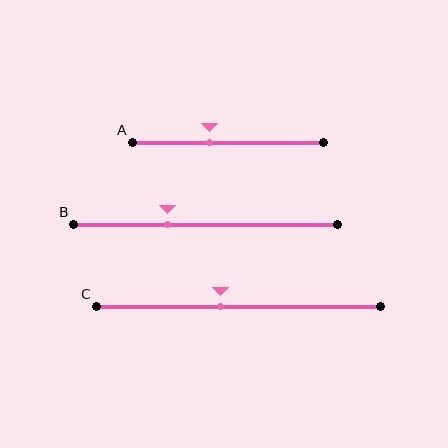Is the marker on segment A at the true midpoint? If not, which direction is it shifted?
No, the marker on segment A is shifted to the left by about 9% of the segment length.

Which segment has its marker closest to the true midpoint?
Segment C has its marker closest to the true midpoint.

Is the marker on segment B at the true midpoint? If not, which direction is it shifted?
No, the marker on segment B is shifted to the left by about 15% of the segment length.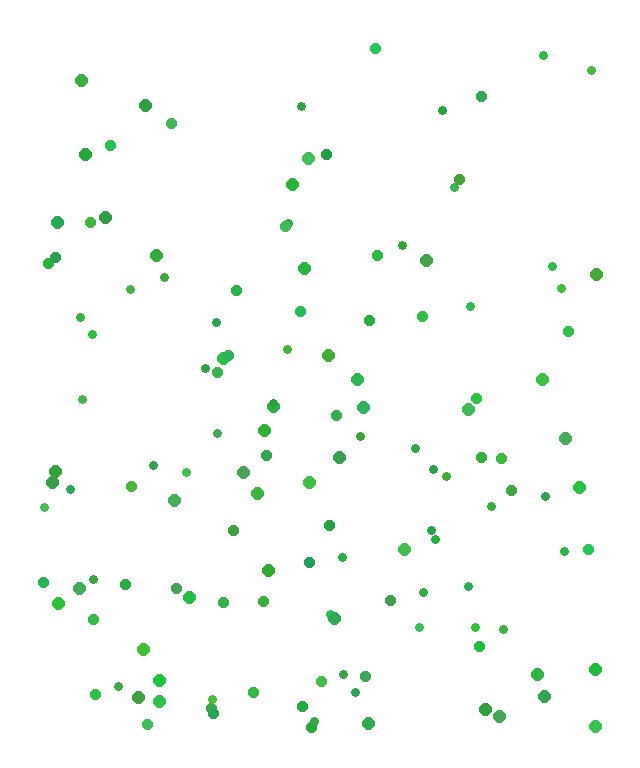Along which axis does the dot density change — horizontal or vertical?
Vertical.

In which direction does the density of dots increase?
From top to bottom, with the bottom side densest.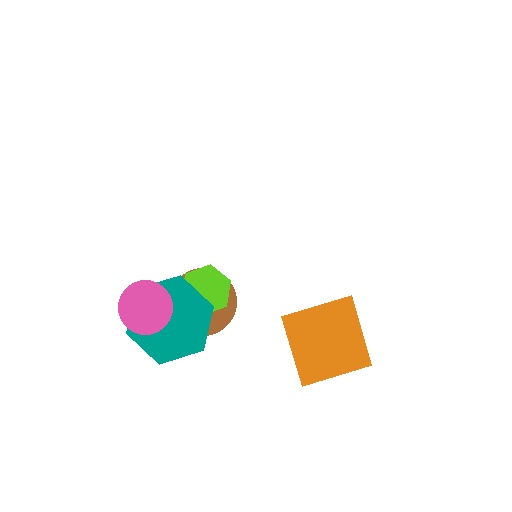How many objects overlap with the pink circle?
1 object overlaps with the pink circle.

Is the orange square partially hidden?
No, no other shape covers it.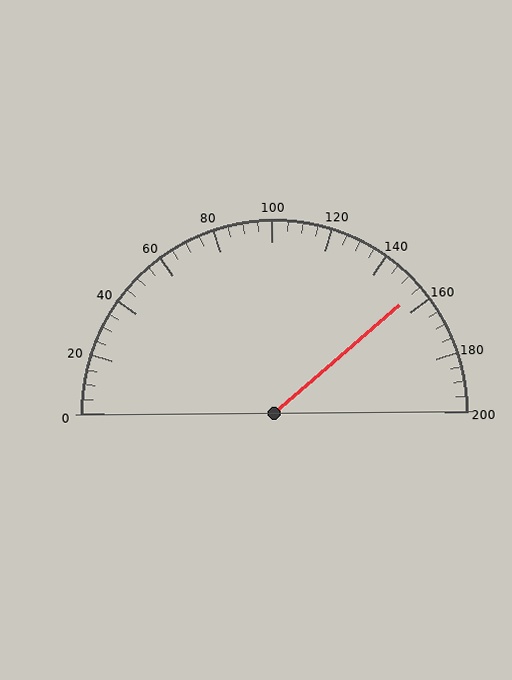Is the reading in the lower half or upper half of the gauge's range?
The reading is in the upper half of the range (0 to 200).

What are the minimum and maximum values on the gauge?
The gauge ranges from 0 to 200.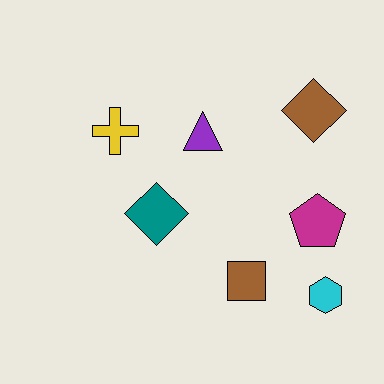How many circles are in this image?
There are no circles.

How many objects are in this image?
There are 7 objects.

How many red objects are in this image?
There are no red objects.